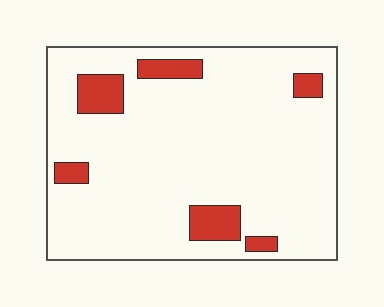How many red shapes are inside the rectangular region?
6.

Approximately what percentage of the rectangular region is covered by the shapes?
Approximately 10%.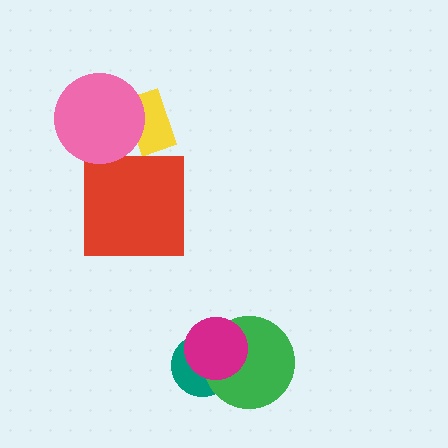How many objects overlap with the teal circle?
2 objects overlap with the teal circle.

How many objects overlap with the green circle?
2 objects overlap with the green circle.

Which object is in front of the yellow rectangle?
The pink circle is in front of the yellow rectangle.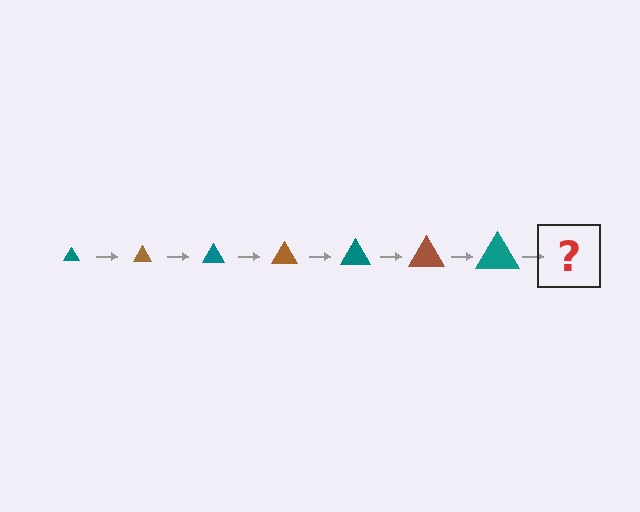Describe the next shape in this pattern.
It should be a brown triangle, larger than the previous one.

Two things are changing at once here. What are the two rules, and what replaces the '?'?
The two rules are that the triangle grows larger each step and the color cycles through teal and brown. The '?' should be a brown triangle, larger than the previous one.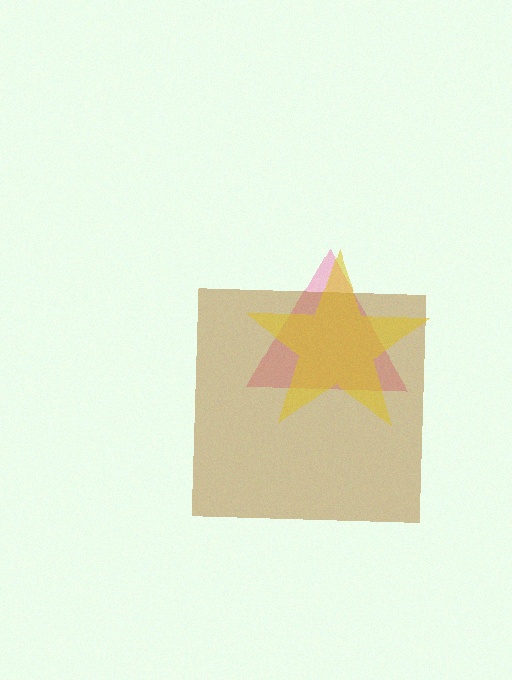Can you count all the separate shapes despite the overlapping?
Yes, there are 3 separate shapes.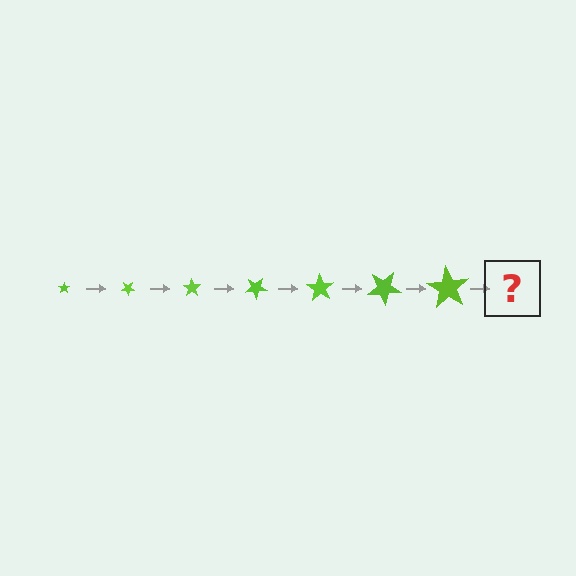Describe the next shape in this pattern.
It should be a star, larger than the previous one and rotated 245 degrees from the start.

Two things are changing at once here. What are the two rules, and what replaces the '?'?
The two rules are that the star grows larger each step and it rotates 35 degrees each step. The '?' should be a star, larger than the previous one and rotated 245 degrees from the start.